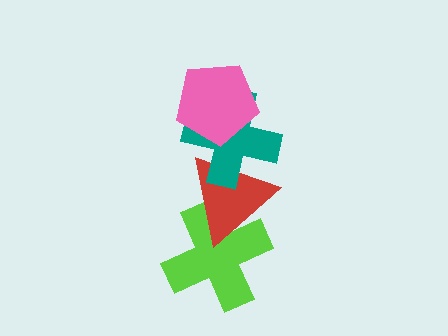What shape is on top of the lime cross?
The red triangle is on top of the lime cross.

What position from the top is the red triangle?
The red triangle is 3rd from the top.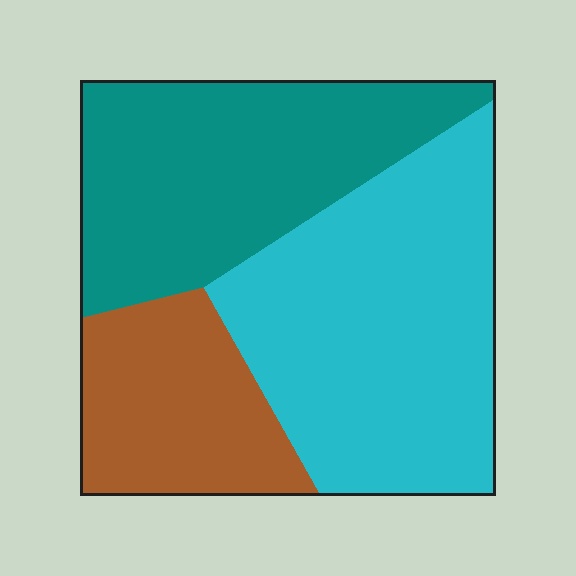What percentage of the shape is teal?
Teal covers around 35% of the shape.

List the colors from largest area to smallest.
From largest to smallest: cyan, teal, brown.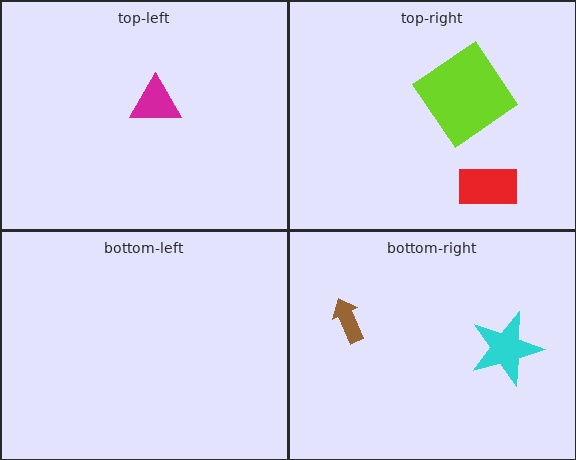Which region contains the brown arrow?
The bottom-right region.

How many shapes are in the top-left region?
1.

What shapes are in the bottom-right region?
The cyan star, the brown arrow.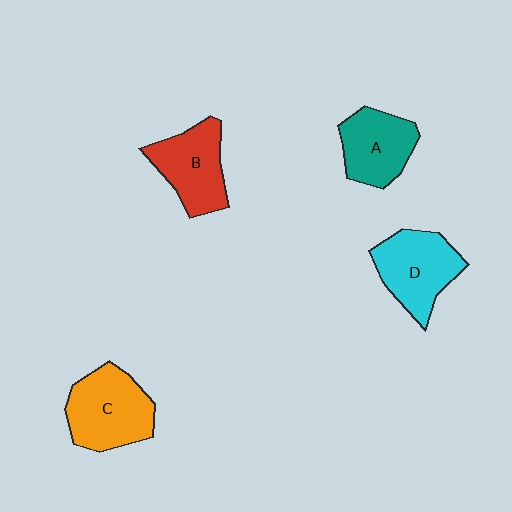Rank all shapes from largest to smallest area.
From largest to smallest: C (orange), D (cyan), B (red), A (teal).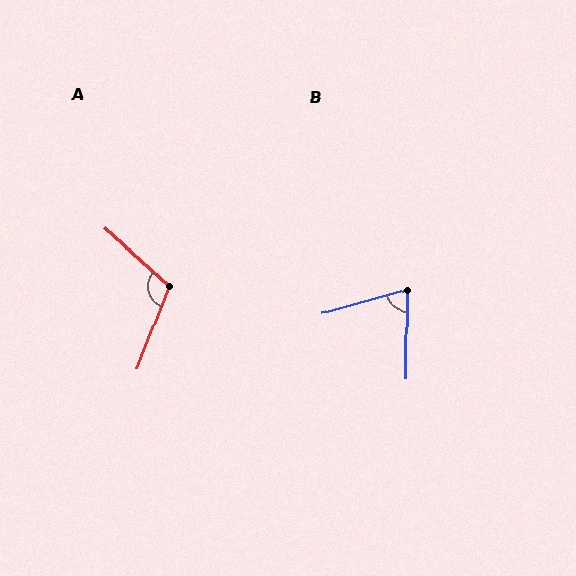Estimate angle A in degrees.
Approximately 111 degrees.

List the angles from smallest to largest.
B (74°), A (111°).